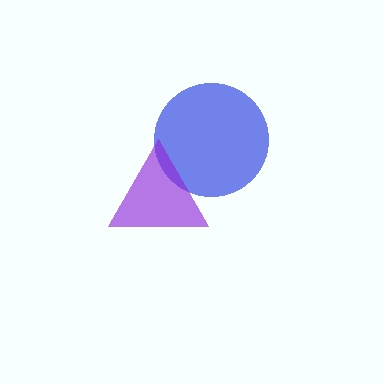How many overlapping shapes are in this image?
There are 2 overlapping shapes in the image.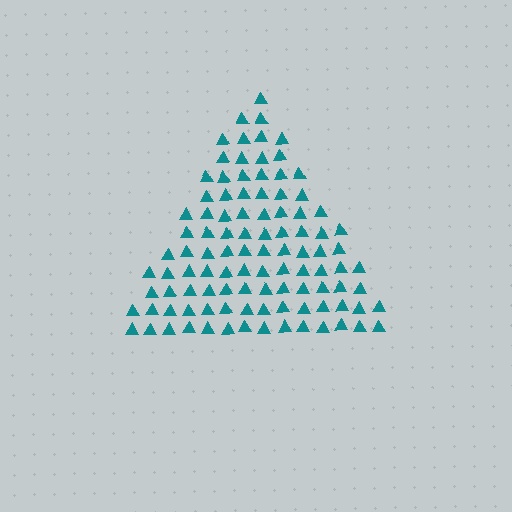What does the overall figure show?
The overall figure shows a triangle.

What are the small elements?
The small elements are triangles.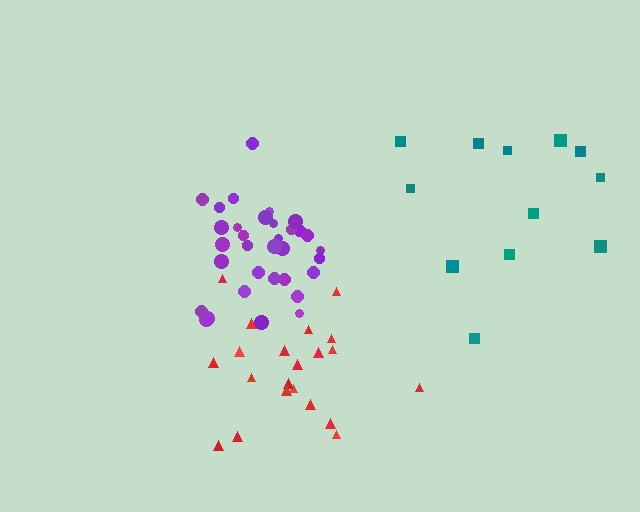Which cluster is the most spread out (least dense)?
Teal.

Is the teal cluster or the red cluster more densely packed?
Red.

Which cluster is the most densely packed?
Purple.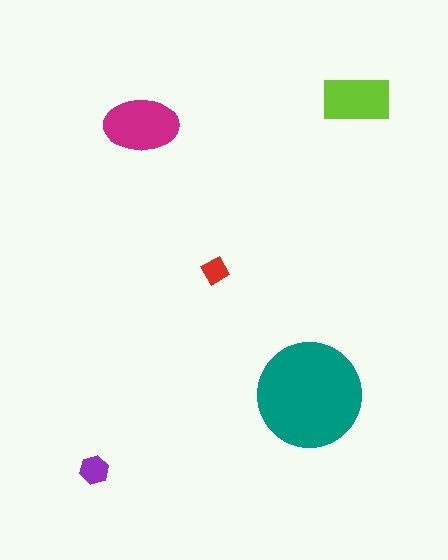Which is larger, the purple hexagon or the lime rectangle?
The lime rectangle.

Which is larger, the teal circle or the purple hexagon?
The teal circle.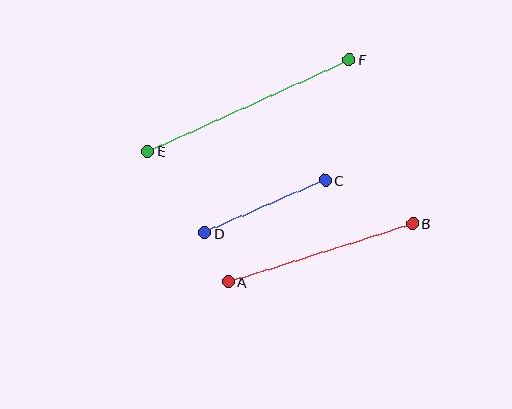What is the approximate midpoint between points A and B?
The midpoint is at approximately (321, 253) pixels.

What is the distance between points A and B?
The distance is approximately 193 pixels.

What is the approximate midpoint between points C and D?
The midpoint is at approximately (265, 207) pixels.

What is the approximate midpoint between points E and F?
The midpoint is at approximately (249, 105) pixels.